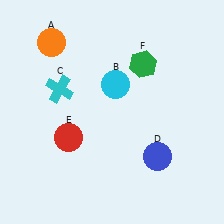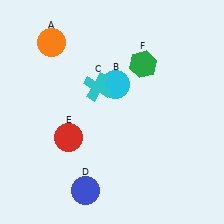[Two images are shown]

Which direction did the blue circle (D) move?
The blue circle (D) moved left.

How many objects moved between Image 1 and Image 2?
2 objects moved between the two images.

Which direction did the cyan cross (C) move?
The cyan cross (C) moved right.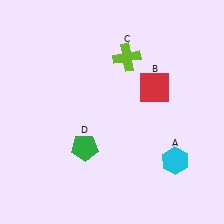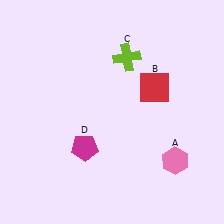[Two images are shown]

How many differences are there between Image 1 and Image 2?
There are 2 differences between the two images.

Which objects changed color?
A changed from cyan to pink. D changed from green to magenta.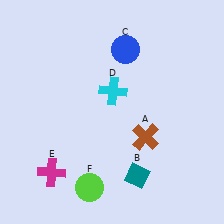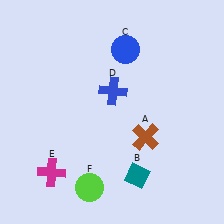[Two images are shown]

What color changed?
The cross (D) changed from cyan in Image 1 to blue in Image 2.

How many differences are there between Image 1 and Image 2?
There is 1 difference between the two images.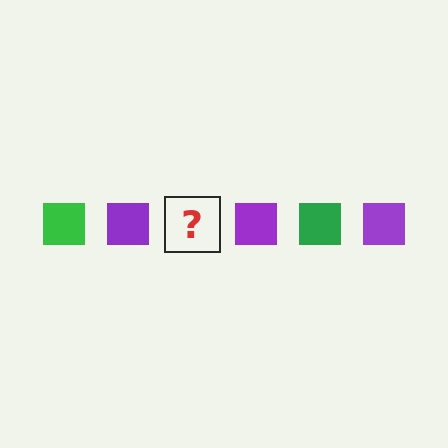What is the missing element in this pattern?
The missing element is a green square.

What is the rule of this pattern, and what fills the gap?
The rule is that the pattern cycles through green, purple squares. The gap should be filled with a green square.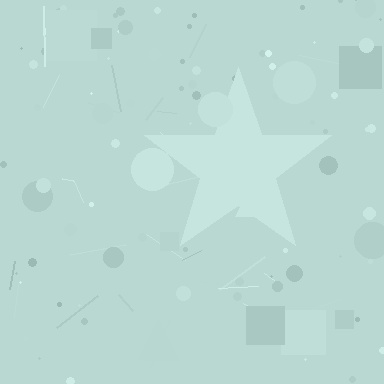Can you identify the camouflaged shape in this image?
The camouflaged shape is a star.